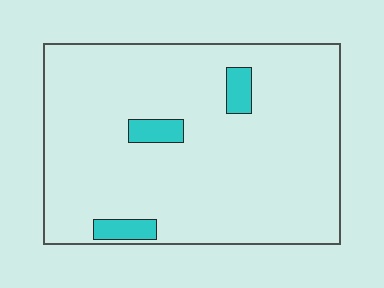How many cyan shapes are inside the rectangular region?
3.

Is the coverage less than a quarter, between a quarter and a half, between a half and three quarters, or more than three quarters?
Less than a quarter.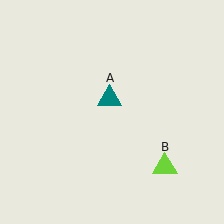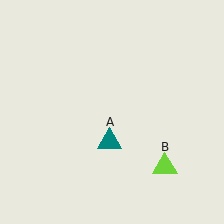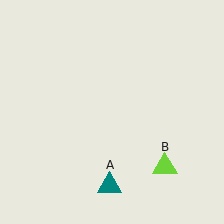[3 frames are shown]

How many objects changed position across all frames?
1 object changed position: teal triangle (object A).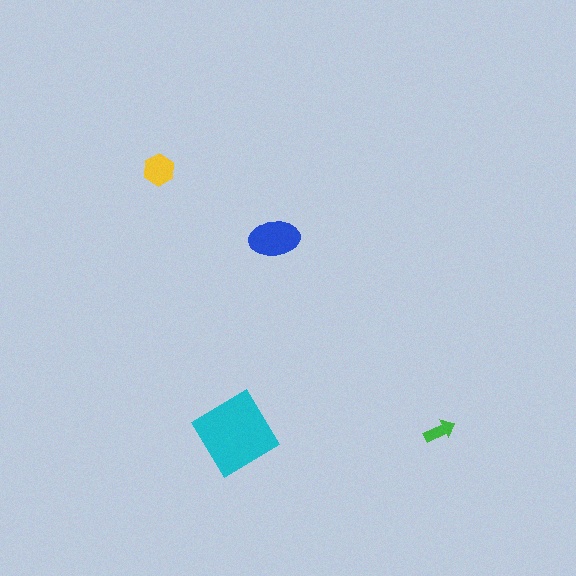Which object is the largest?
The cyan diamond.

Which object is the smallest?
The green arrow.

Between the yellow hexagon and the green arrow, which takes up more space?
The yellow hexagon.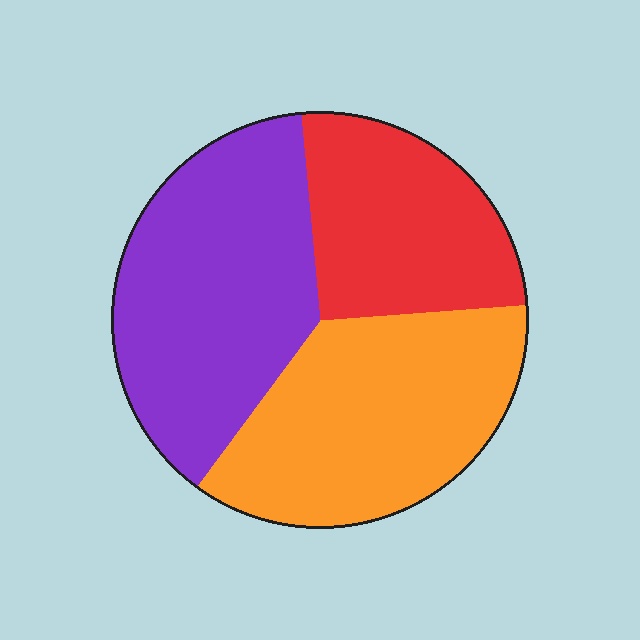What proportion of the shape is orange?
Orange covers about 35% of the shape.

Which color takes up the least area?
Red, at roughly 25%.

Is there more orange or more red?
Orange.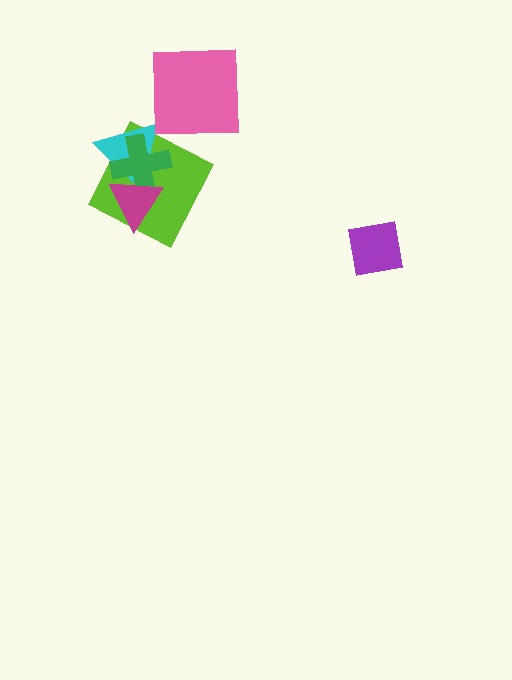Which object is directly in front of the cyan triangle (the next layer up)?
The green cross is directly in front of the cyan triangle.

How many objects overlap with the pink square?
0 objects overlap with the pink square.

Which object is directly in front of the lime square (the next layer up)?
The cyan triangle is directly in front of the lime square.